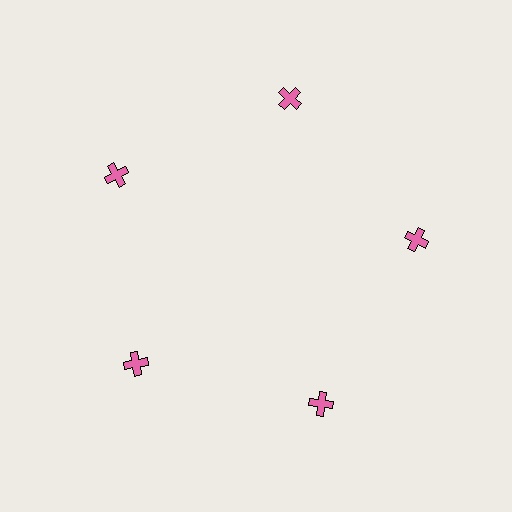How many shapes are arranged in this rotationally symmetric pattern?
There are 5 shapes, arranged in 5 groups of 1.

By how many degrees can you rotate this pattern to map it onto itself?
The pattern maps onto itself every 72 degrees of rotation.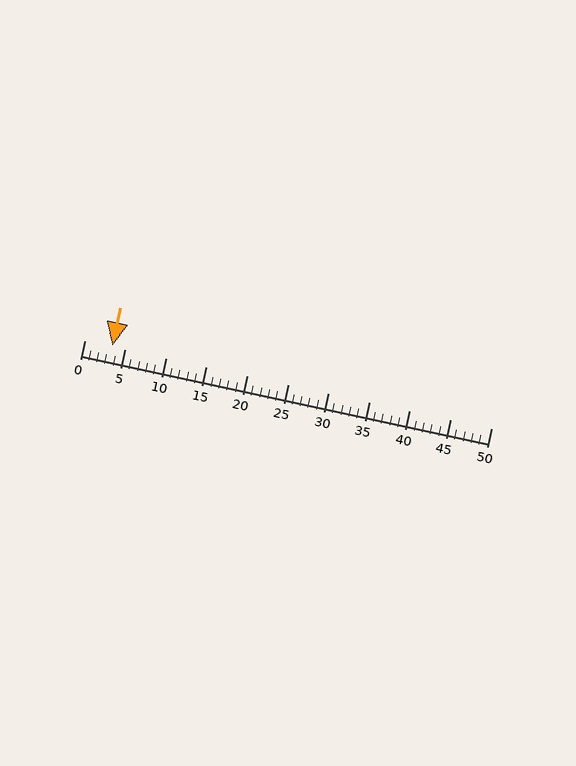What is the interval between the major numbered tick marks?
The major tick marks are spaced 5 units apart.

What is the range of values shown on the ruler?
The ruler shows values from 0 to 50.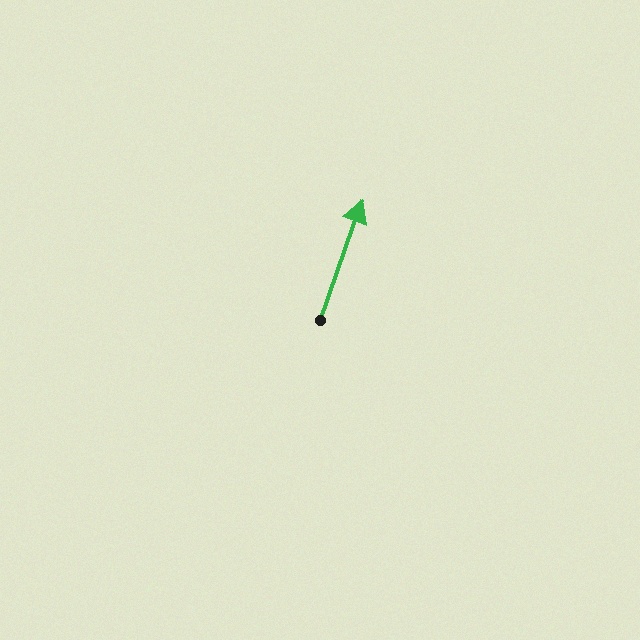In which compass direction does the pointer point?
North.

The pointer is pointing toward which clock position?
Roughly 1 o'clock.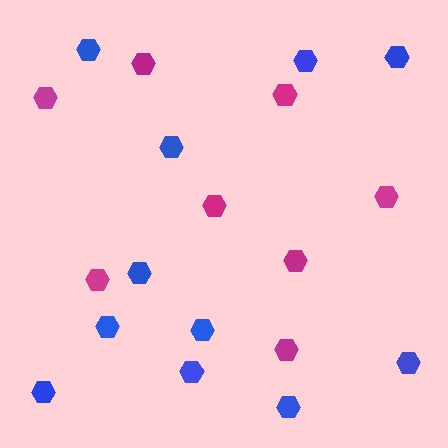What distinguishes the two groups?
There are 2 groups: one group of magenta hexagons (8) and one group of blue hexagons (11).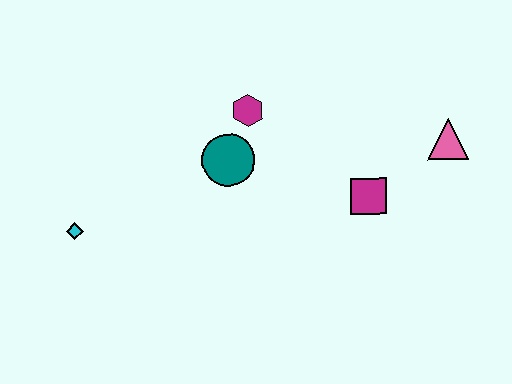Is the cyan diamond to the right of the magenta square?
No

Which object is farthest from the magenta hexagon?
The cyan diamond is farthest from the magenta hexagon.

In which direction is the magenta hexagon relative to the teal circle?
The magenta hexagon is above the teal circle.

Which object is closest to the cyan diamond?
The teal circle is closest to the cyan diamond.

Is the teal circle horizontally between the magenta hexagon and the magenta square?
No